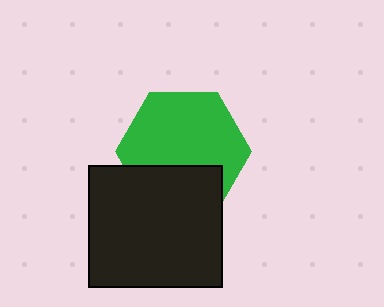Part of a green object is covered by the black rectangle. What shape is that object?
It is a hexagon.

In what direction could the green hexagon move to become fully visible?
The green hexagon could move up. That would shift it out from behind the black rectangle entirely.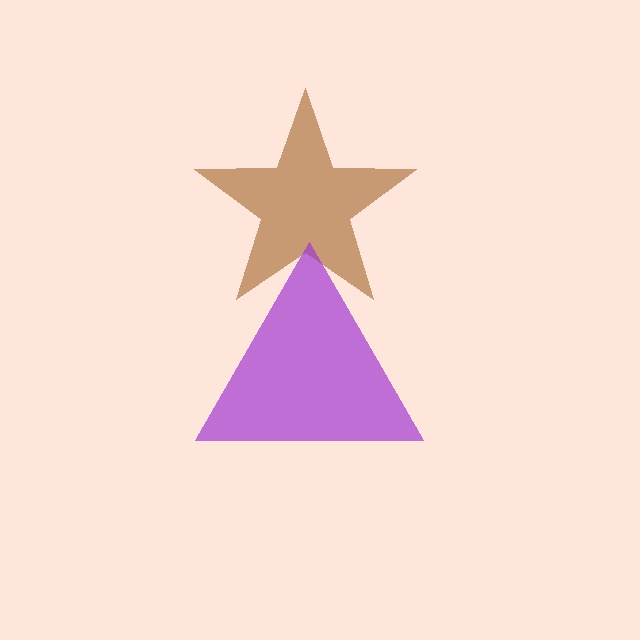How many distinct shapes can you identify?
There are 2 distinct shapes: a brown star, a purple triangle.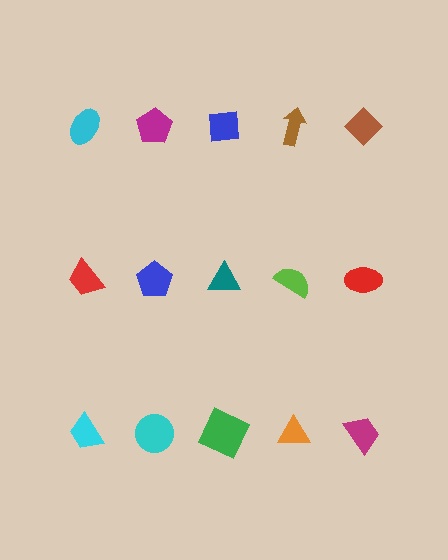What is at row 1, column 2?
A magenta pentagon.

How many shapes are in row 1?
5 shapes.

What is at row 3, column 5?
A magenta trapezoid.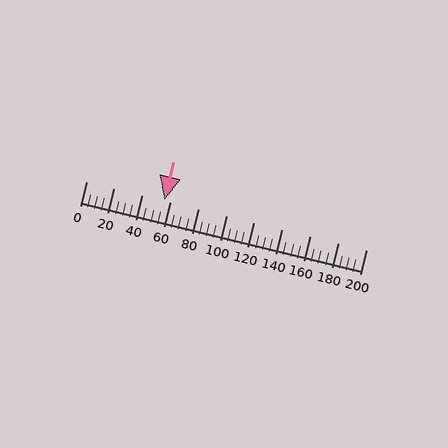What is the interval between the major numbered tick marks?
The major tick marks are spaced 20 units apart.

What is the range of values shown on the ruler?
The ruler shows values from 0 to 200.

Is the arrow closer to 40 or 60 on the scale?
The arrow is closer to 60.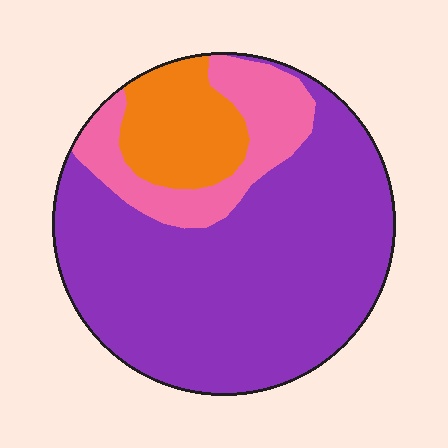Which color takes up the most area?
Purple, at roughly 70%.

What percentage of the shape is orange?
Orange takes up about one eighth (1/8) of the shape.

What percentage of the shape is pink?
Pink takes up less than a quarter of the shape.